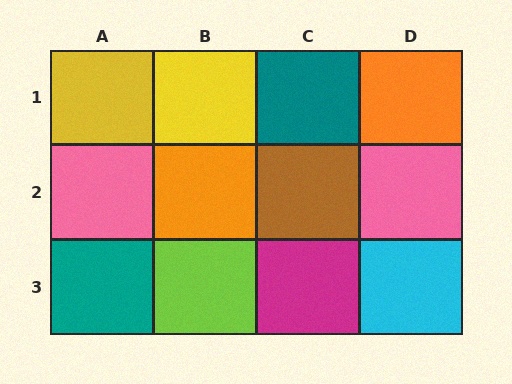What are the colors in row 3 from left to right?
Teal, lime, magenta, cyan.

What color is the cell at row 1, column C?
Teal.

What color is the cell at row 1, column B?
Yellow.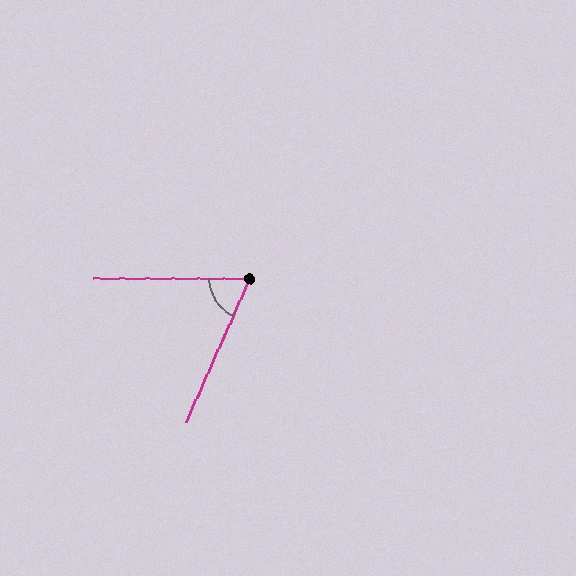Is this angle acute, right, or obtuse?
It is acute.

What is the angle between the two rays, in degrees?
Approximately 66 degrees.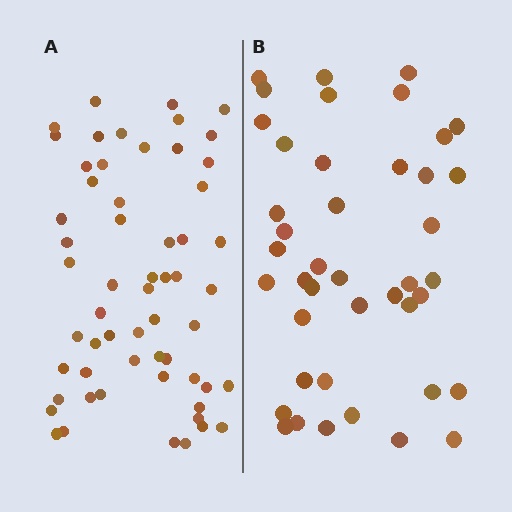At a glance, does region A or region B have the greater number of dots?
Region A (the left region) has more dots.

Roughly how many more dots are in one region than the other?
Region A has approximately 15 more dots than region B.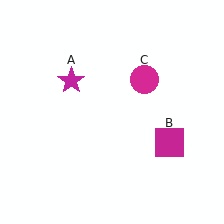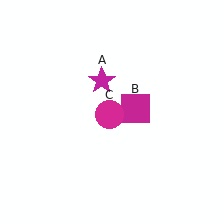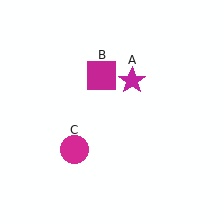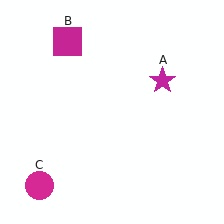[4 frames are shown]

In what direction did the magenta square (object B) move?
The magenta square (object B) moved up and to the left.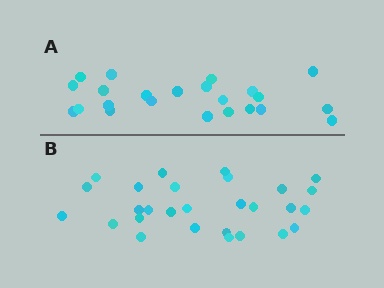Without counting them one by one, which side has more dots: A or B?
Region B (the bottom region) has more dots.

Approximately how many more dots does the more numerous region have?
Region B has about 5 more dots than region A.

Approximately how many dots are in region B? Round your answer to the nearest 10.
About 30 dots. (The exact count is 28, which rounds to 30.)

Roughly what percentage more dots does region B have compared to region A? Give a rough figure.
About 20% more.